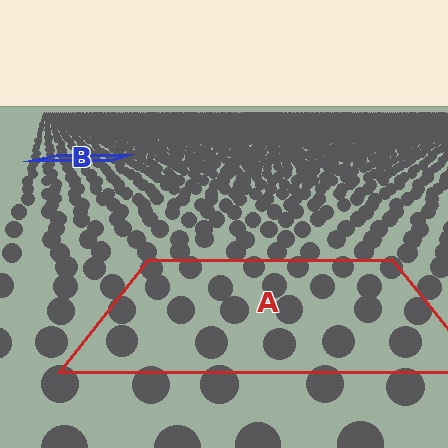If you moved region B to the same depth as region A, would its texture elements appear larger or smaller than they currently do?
They would appear larger. At a closer depth, the same texture elements are projected at a bigger on-screen size.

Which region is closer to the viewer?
Region A is closer. The texture elements there are larger and more spread out.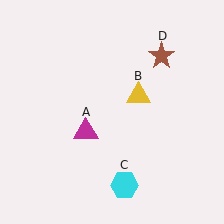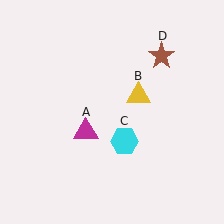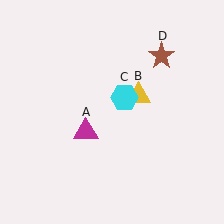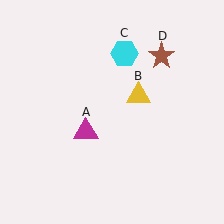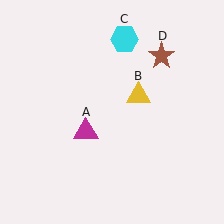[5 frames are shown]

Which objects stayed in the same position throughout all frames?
Magenta triangle (object A) and yellow triangle (object B) and brown star (object D) remained stationary.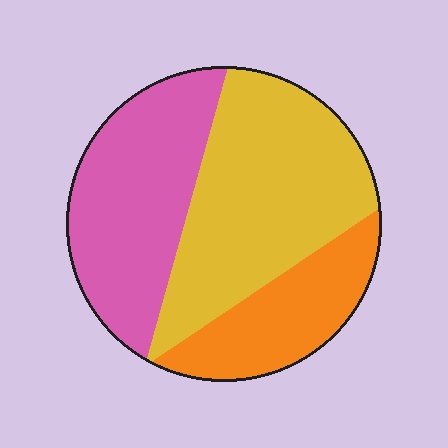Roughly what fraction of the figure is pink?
Pink takes up about one third (1/3) of the figure.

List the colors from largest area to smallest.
From largest to smallest: yellow, pink, orange.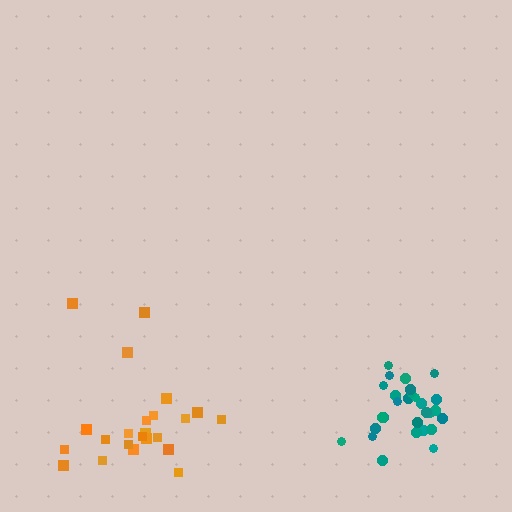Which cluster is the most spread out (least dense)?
Orange.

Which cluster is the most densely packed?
Teal.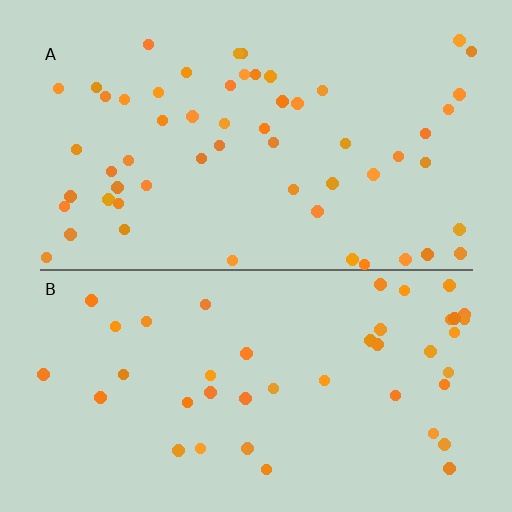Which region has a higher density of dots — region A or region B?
A (the top).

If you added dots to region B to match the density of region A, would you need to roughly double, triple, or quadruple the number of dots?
Approximately double.